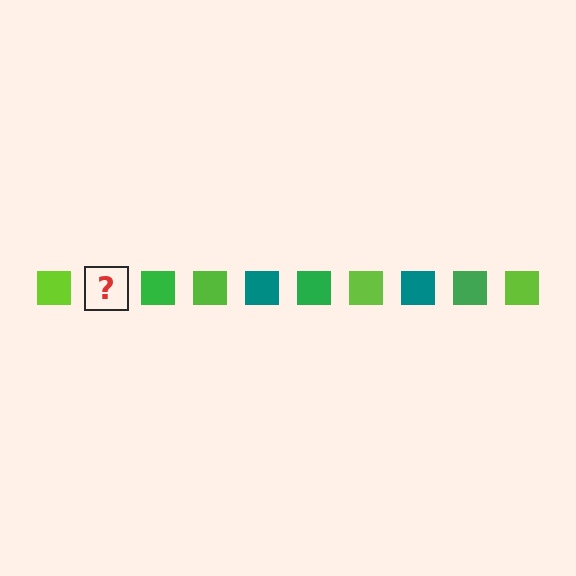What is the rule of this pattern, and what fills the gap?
The rule is that the pattern cycles through lime, teal, green squares. The gap should be filled with a teal square.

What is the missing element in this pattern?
The missing element is a teal square.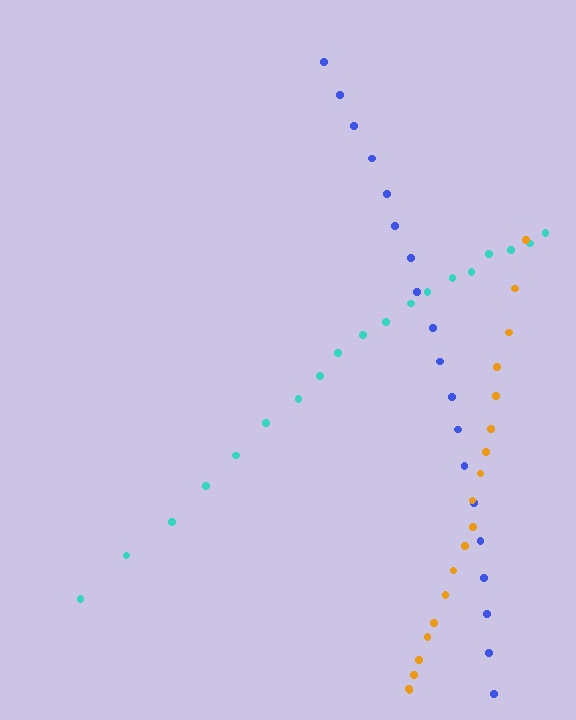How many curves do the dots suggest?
There are 3 distinct paths.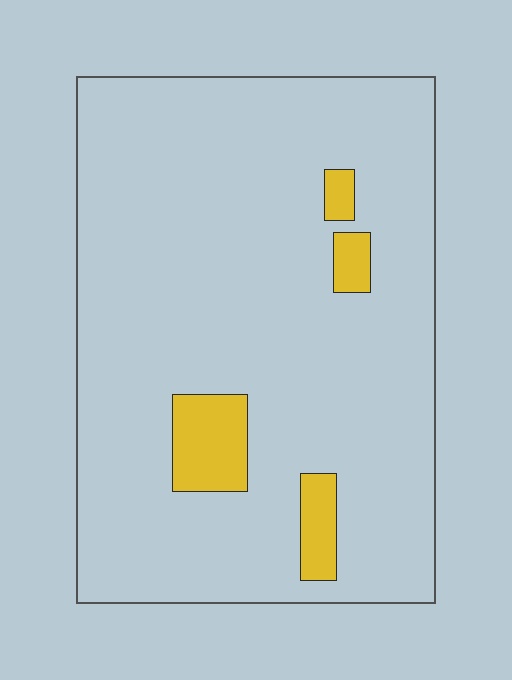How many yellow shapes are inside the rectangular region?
4.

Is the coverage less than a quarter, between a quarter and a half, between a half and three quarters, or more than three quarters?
Less than a quarter.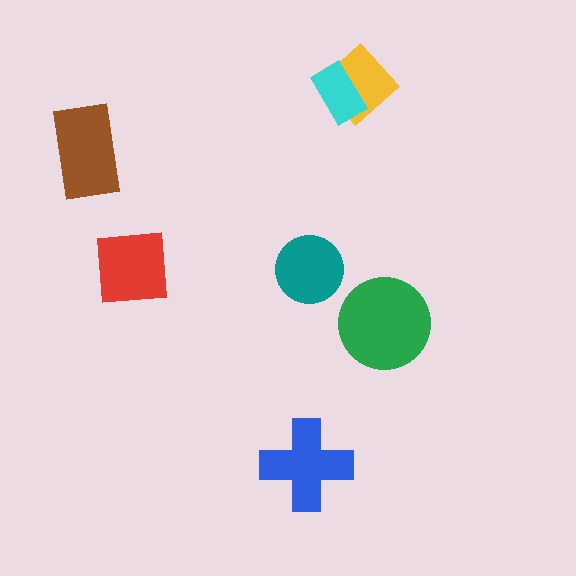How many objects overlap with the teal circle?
0 objects overlap with the teal circle.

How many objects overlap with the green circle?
0 objects overlap with the green circle.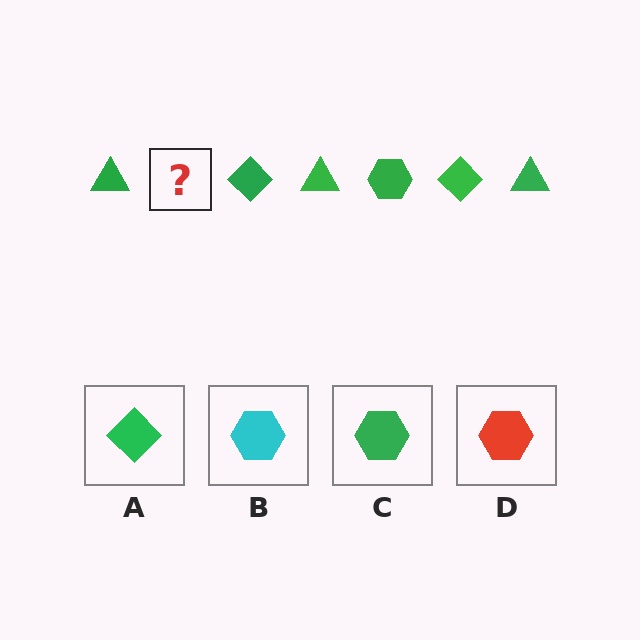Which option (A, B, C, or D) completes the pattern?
C.